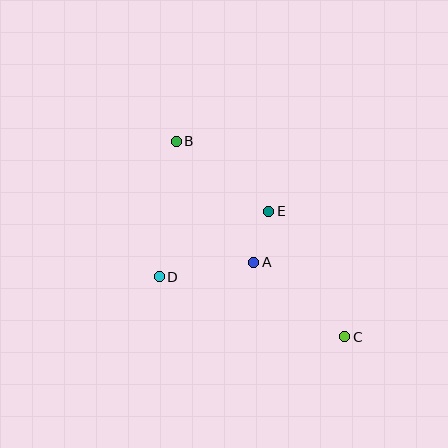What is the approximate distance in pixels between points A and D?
The distance between A and D is approximately 95 pixels.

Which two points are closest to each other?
Points A and E are closest to each other.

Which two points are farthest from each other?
Points B and C are farthest from each other.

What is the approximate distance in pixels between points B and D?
The distance between B and D is approximately 137 pixels.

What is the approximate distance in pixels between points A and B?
The distance between A and B is approximately 144 pixels.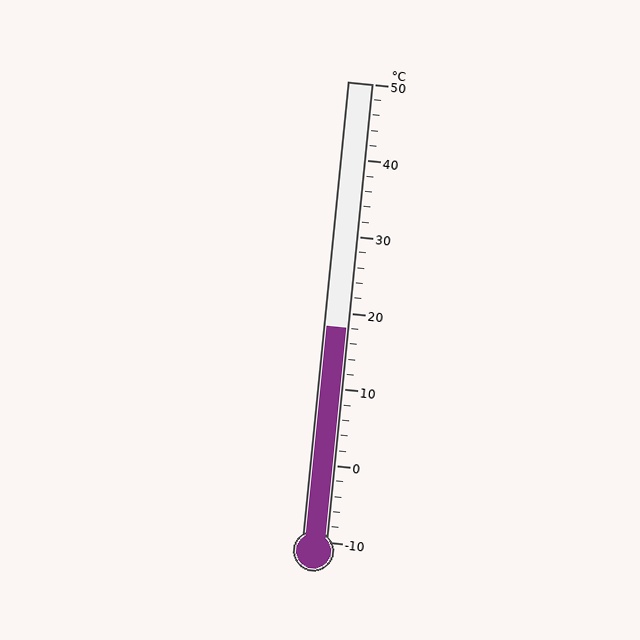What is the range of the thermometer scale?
The thermometer scale ranges from -10°C to 50°C.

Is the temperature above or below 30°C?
The temperature is below 30°C.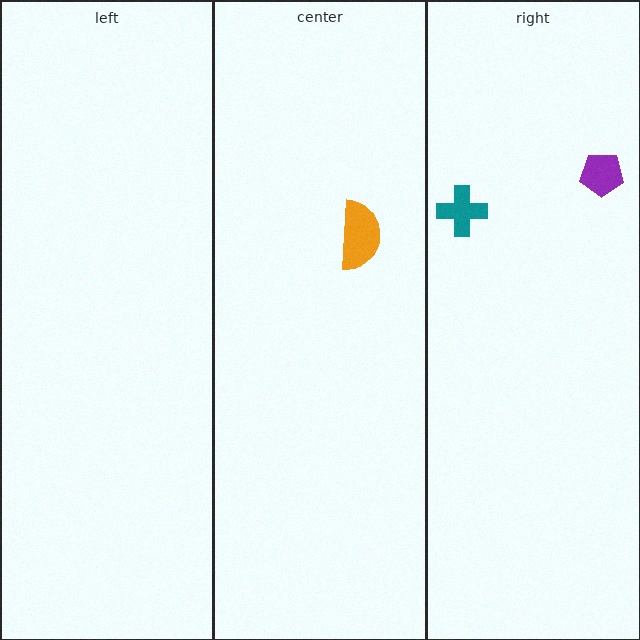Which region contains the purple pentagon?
The right region.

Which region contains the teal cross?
The right region.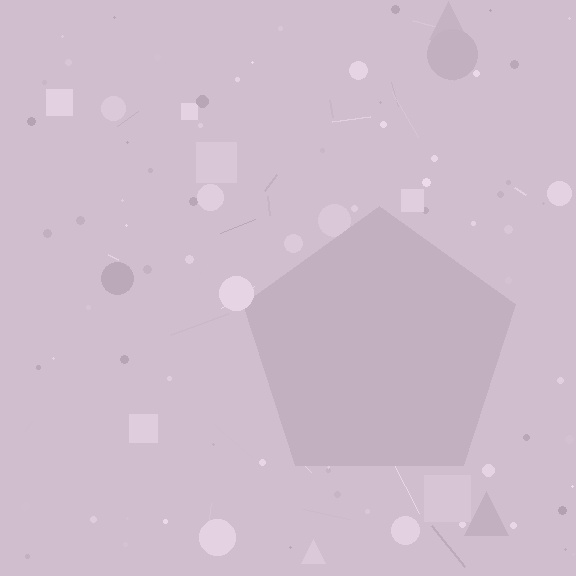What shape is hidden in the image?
A pentagon is hidden in the image.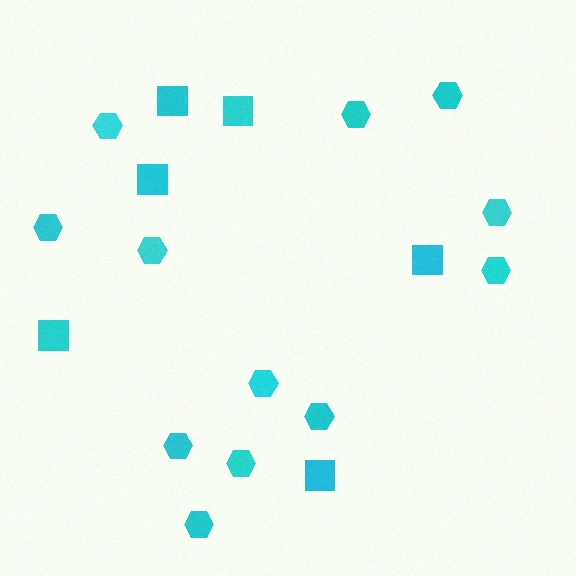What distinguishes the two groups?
There are 2 groups: one group of hexagons (12) and one group of squares (6).